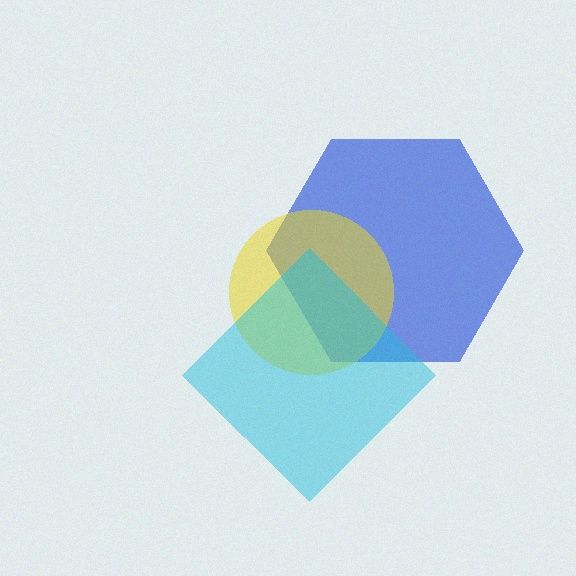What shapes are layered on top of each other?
The layered shapes are: a blue hexagon, a yellow circle, a cyan diamond.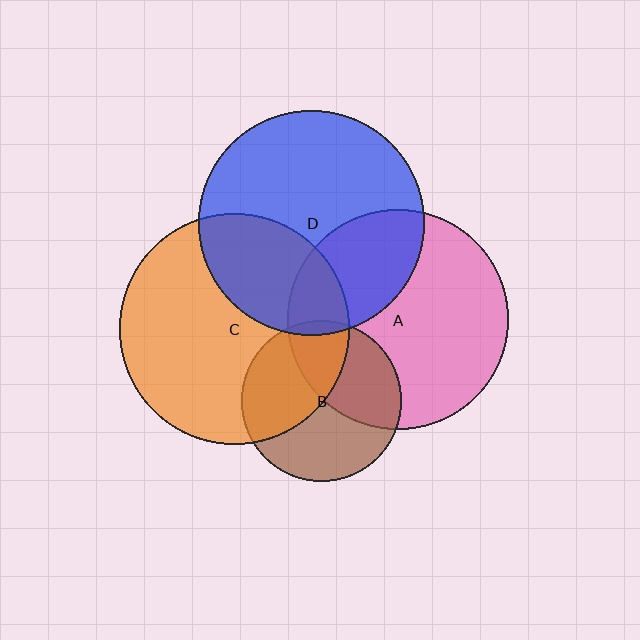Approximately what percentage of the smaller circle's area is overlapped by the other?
Approximately 30%.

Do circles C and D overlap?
Yes.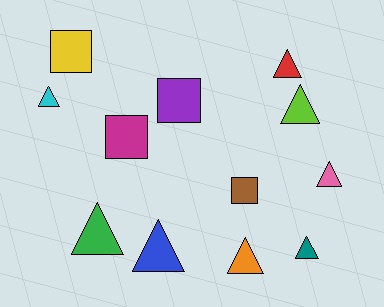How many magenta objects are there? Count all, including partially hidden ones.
There is 1 magenta object.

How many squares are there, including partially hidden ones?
There are 4 squares.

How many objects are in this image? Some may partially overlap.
There are 12 objects.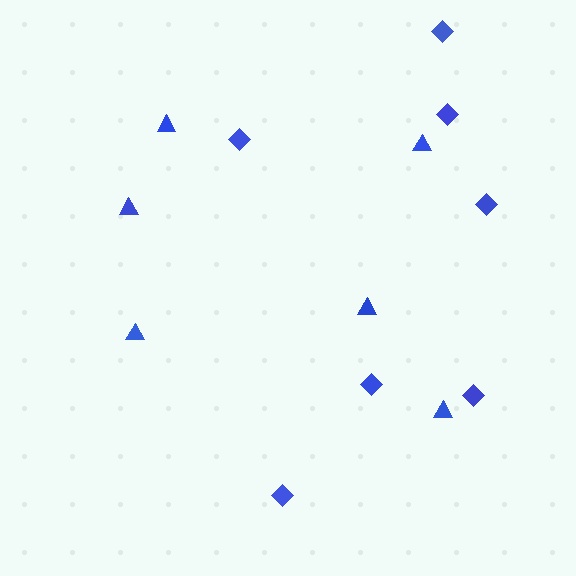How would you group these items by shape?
There are 2 groups: one group of diamonds (7) and one group of triangles (6).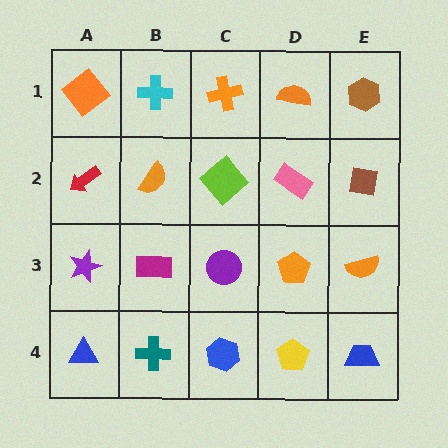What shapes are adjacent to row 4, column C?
A purple circle (row 3, column C), a teal cross (row 4, column B), a yellow pentagon (row 4, column D).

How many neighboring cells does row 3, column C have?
4.